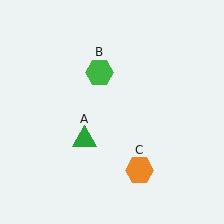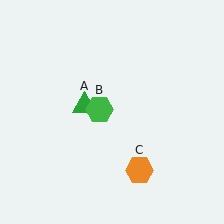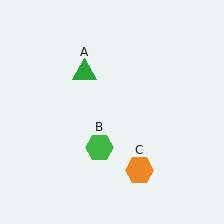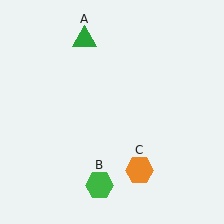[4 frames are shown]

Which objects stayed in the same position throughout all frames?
Orange hexagon (object C) remained stationary.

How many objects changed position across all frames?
2 objects changed position: green triangle (object A), green hexagon (object B).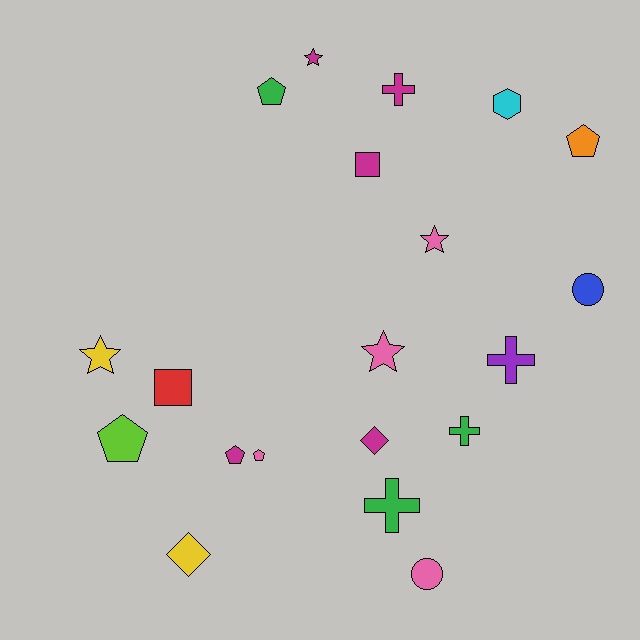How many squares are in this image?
There are 2 squares.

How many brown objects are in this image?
There are no brown objects.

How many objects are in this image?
There are 20 objects.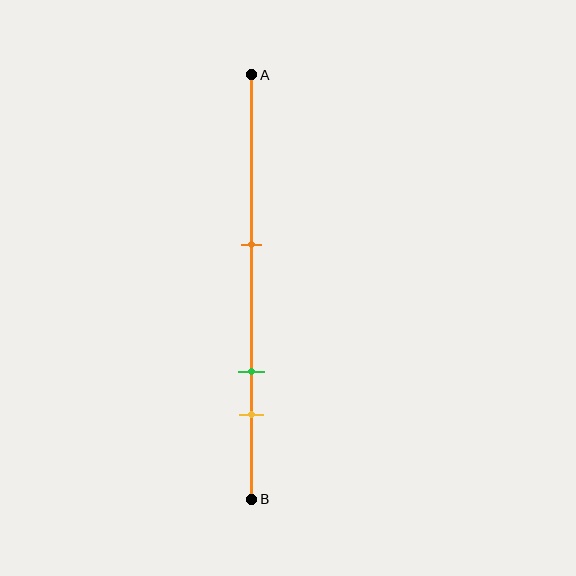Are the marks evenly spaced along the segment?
No, the marks are not evenly spaced.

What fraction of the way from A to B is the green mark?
The green mark is approximately 70% (0.7) of the way from A to B.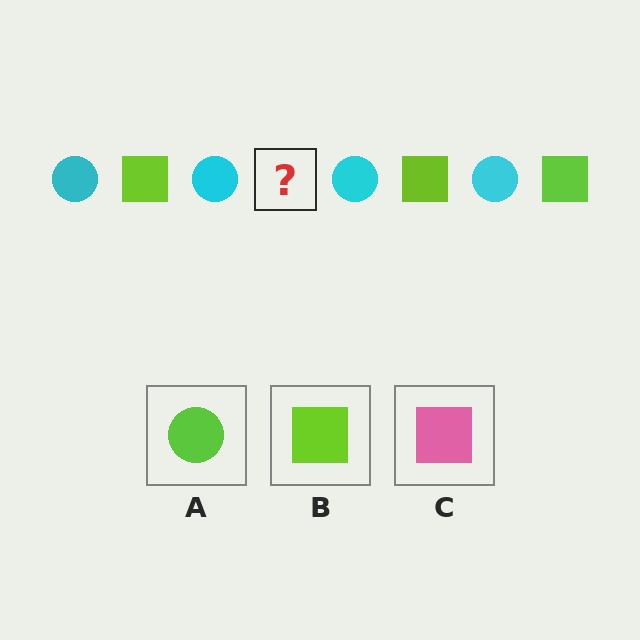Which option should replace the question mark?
Option B.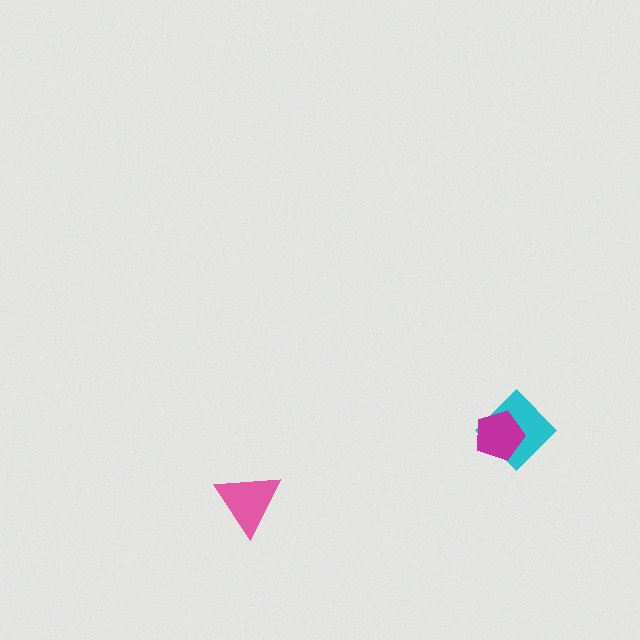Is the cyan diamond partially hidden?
Yes, it is partially covered by another shape.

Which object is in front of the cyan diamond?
The magenta pentagon is in front of the cyan diamond.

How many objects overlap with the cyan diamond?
1 object overlaps with the cyan diamond.